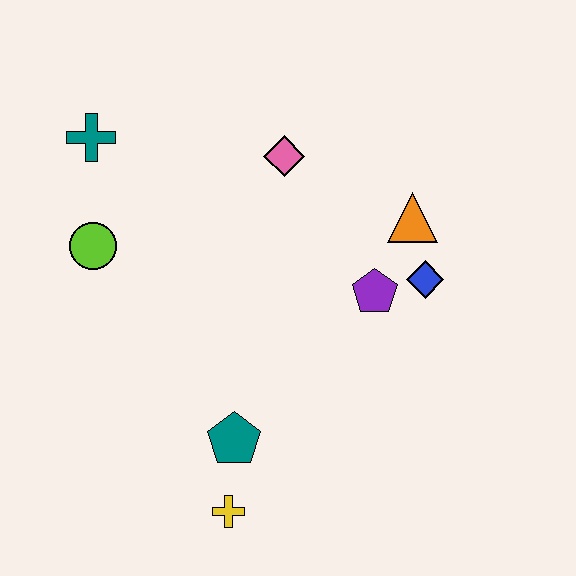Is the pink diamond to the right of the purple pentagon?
No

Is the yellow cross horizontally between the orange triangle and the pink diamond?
No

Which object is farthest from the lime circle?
The blue diamond is farthest from the lime circle.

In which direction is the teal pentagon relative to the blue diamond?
The teal pentagon is to the left of the blue diamond.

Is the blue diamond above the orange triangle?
No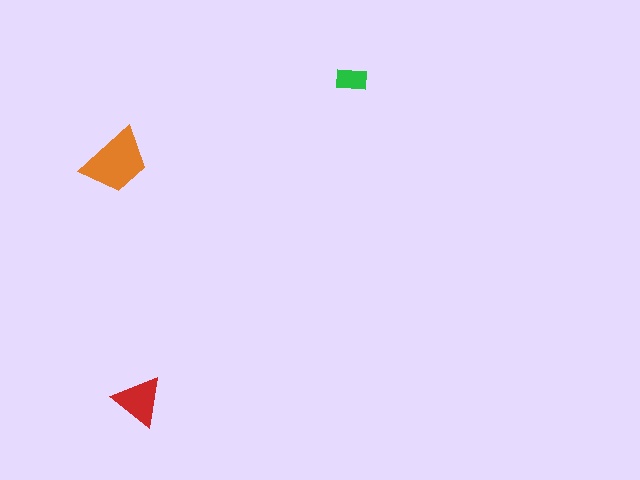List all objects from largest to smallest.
The orange trapezoid, the red triangle, the green rectangle.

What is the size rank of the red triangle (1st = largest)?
2nd.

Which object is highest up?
The green rectangle is topmost.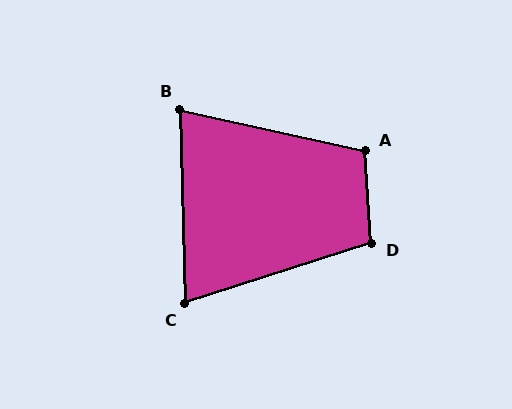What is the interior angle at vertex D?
Approximately 104 degrees (obtuse).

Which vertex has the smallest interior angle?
C, at approximately 74 degrees.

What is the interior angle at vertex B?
Approximately 76 degrees (acute).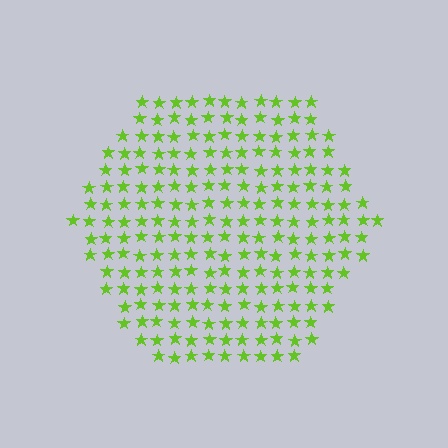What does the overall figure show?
The overall figure shows a hexagon.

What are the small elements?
The small elements are stars.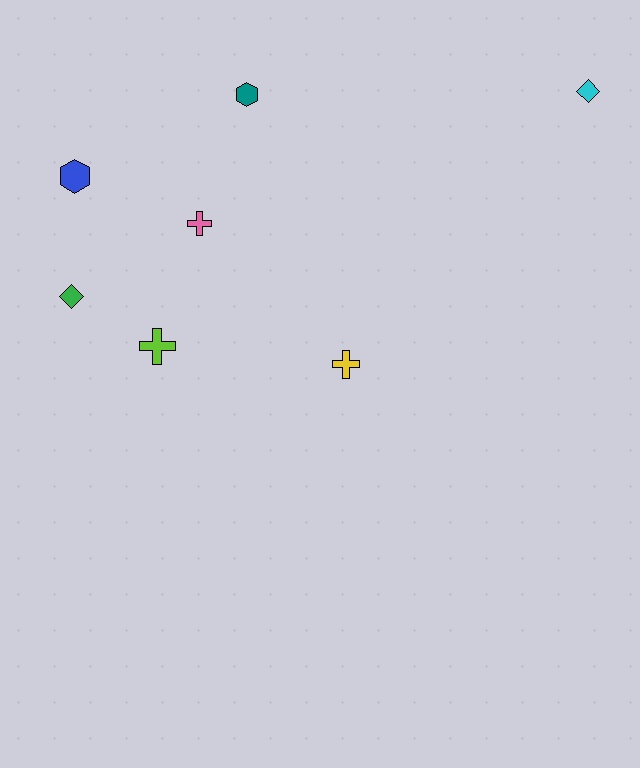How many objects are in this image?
There are 7 objects.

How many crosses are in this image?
There are 3 crosses.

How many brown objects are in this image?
There are no brown objects.